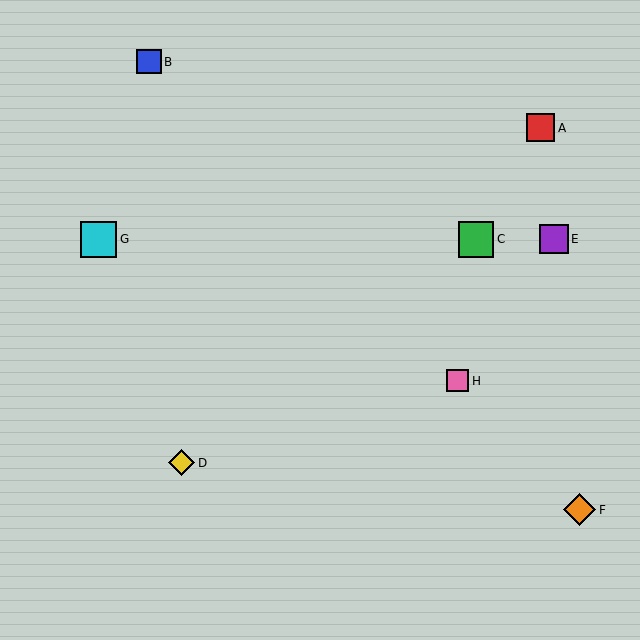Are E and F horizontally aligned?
No, E is at y≈239 and F is at y≈510.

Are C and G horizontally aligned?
Yes, both are at y≈239.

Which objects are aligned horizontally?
Objects C, E, G are aligned horizontally.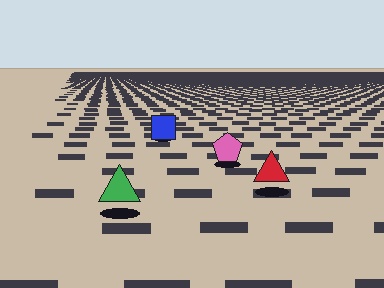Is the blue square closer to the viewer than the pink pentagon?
No. The pink pentagon is closer — you can tell from the texture gradient: the ground texture is coarser near it.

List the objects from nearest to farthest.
From nearest to farthest: the green triangle, the red triangle, the pink pentagon, the blue square.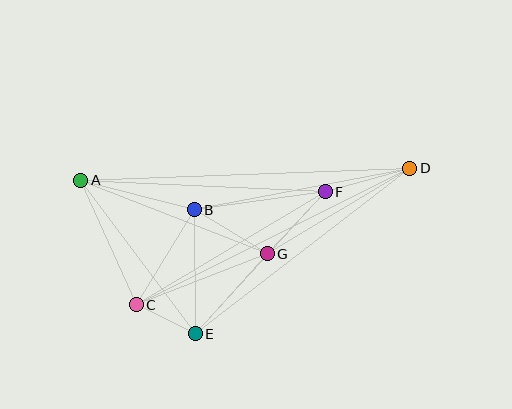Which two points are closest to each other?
Points C and E are closest to each other.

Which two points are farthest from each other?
Points A and D are farthest from each other.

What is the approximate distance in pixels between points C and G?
The distance between C and G is approximately 141 pixels.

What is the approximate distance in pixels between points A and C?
The distance between A and C is approximately 136 pixels.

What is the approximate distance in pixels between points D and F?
The distance between D and F is approximately 88 pixels.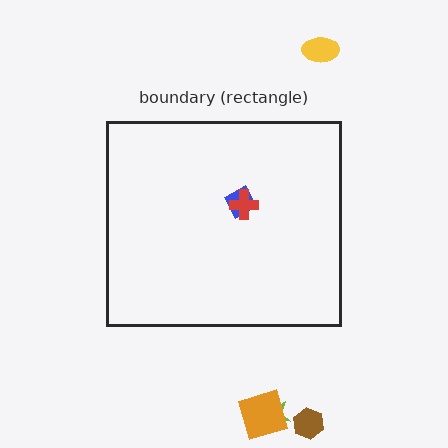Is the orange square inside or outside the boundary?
Outside.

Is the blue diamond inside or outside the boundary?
Inside.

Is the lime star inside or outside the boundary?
Outside.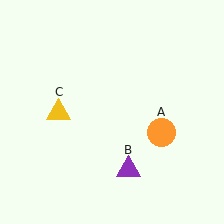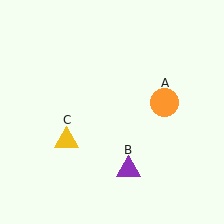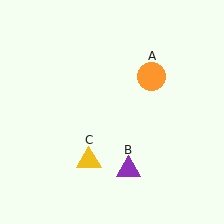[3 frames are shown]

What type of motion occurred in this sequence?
The orange circle (object A), yellow triangle (object C) rotated counterclockwise around the center of the scene.